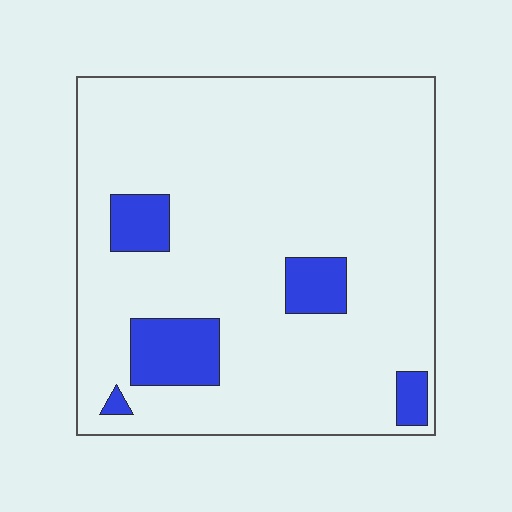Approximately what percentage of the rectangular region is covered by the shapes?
Approximately 10%.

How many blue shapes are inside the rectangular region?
5.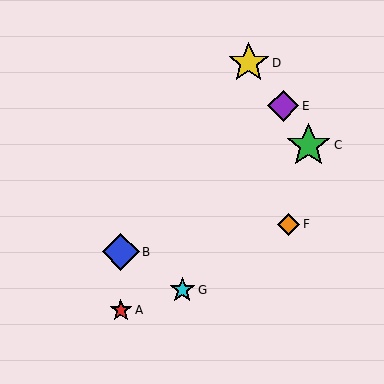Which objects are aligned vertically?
Objects A, B are aligned vertically.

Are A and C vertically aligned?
No, A is at x≈121 and C is at x≈309.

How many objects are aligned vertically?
2 objects (A, B) are aligned vertically.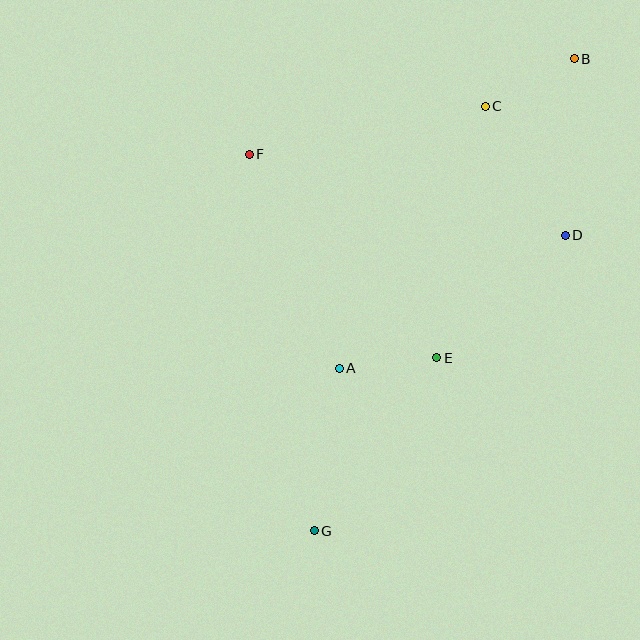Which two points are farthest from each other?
Points B and G are farthest from each other.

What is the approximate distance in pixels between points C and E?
The distance between C and E is approximately 256 pixels.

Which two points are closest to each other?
Points A and E are closest to each other.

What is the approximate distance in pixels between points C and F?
The distance between C and F is approximately 241 pixels.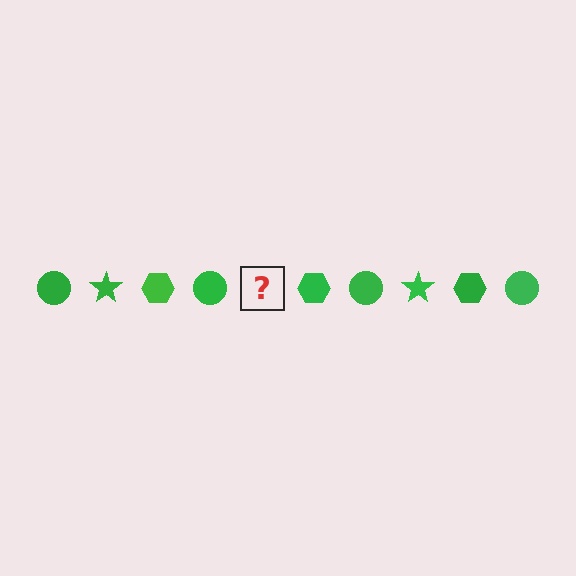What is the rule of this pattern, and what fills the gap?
The rule is that the pattern cycles through circle, star, hexagon shapes in green. The gap should be filled with a green star.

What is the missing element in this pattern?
The missing element is a green star.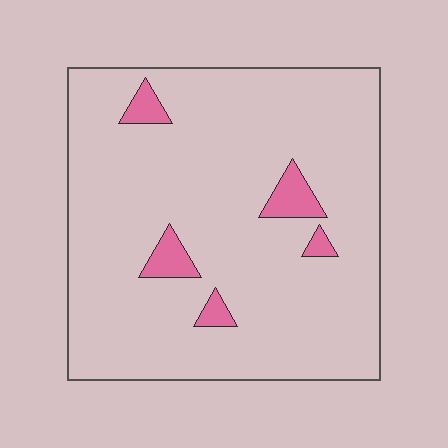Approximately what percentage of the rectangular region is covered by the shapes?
Approximately 5%.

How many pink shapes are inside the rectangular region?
5.